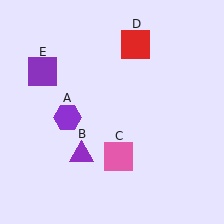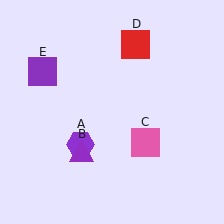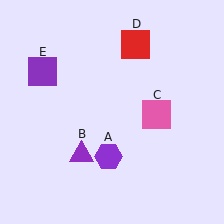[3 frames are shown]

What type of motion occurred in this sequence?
The purple hexagon (object A), pink square (object C) rotated counterclockwise around the center of the scene.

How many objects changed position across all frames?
2 objects changed position: purple hexagon (object A), pink square (object C).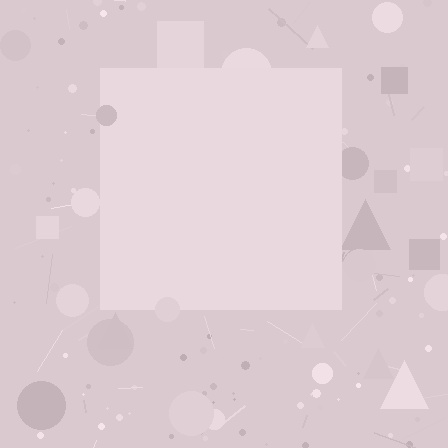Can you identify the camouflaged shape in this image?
The camouflaged shape is a square.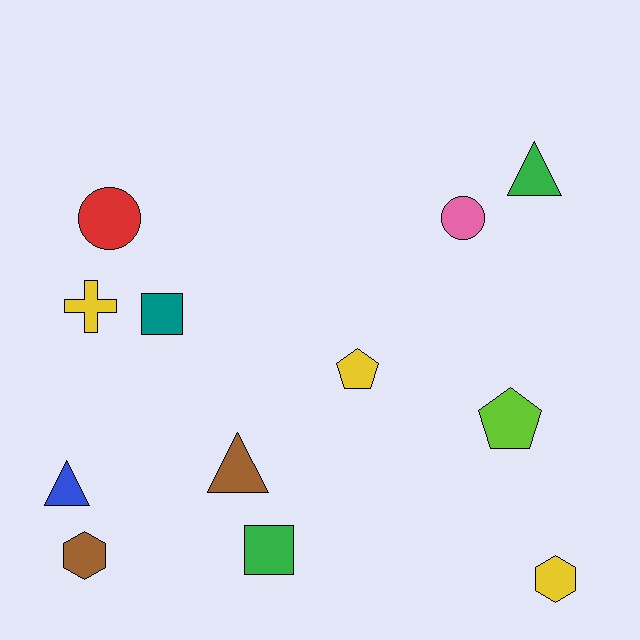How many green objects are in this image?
There are 2 green objects.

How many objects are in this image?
There are 12 objects.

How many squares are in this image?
There are 2 squares.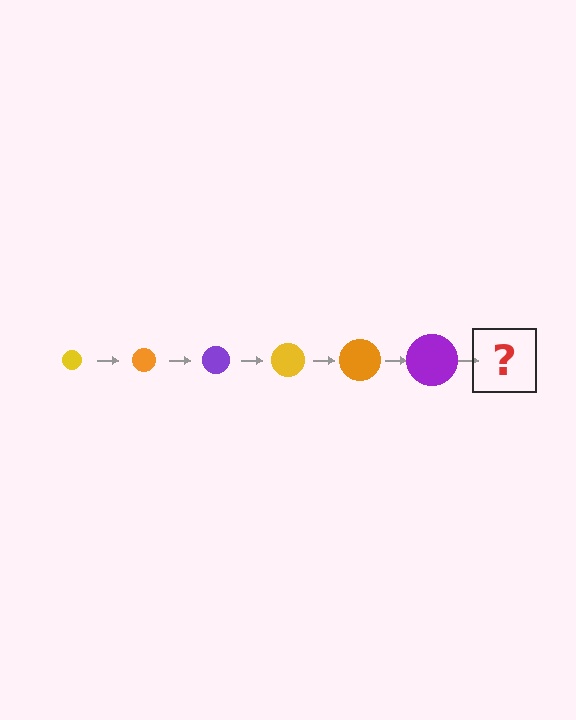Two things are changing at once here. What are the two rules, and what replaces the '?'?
The two rules are that the circle grows larger each step and the color cycles through yellow, orange, and purple. The '?' should be a yellow circle, larger than the previous one.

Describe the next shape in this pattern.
It should be a yellow circle, larger than the previous one.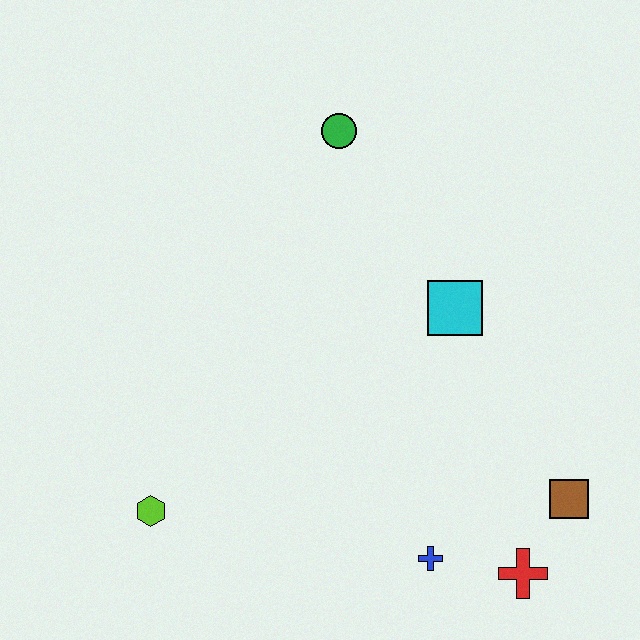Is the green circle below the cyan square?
No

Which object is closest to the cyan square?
The green circle is closest to the cyan square.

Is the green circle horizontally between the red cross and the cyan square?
No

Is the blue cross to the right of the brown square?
No